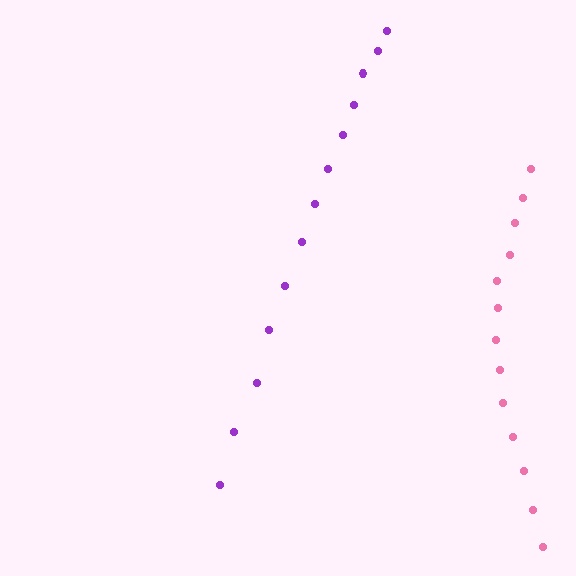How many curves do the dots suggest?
There are 2 distinct paths.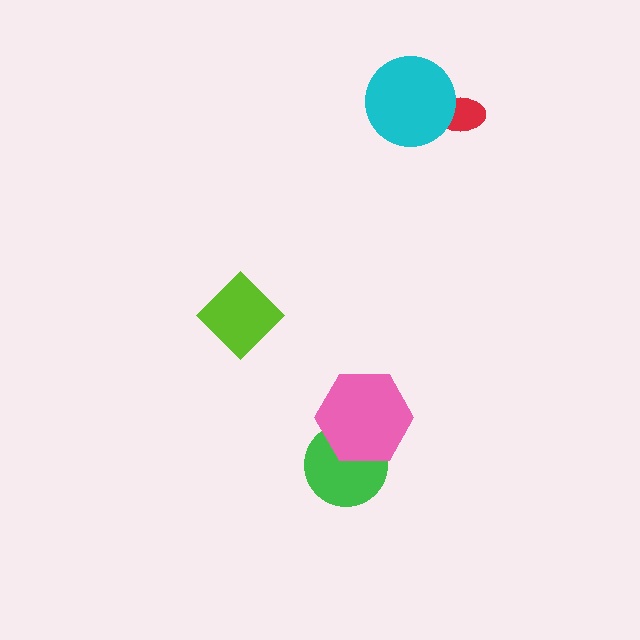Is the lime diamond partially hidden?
No, no other shape covers it.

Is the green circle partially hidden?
Yes, it is partially covered by another shape.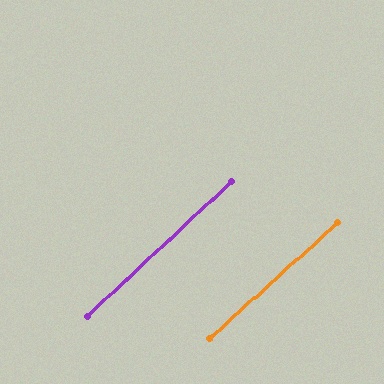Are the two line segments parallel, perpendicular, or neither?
Parallel — their directions differ by only 0.9°.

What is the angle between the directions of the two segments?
Approximately 1 degree.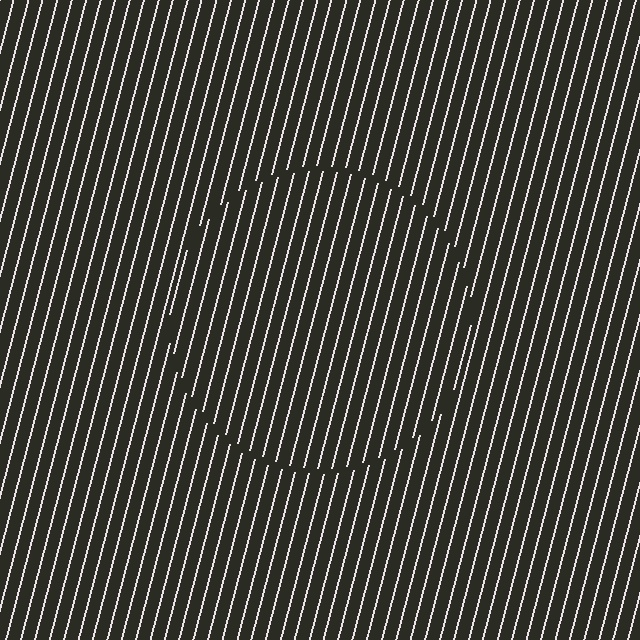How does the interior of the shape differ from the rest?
The interior of the shape contains the same grating, shifted by half a period — the contour is defined by the phase discontinuity where line-ends from the inner and outer gratings abut.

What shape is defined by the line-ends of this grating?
An illusory circle. The interior of the shape contains the same grating, shifted by half a period — the contour is defined by the phase discontinuity where line-ends from the inner and outer gratings abut.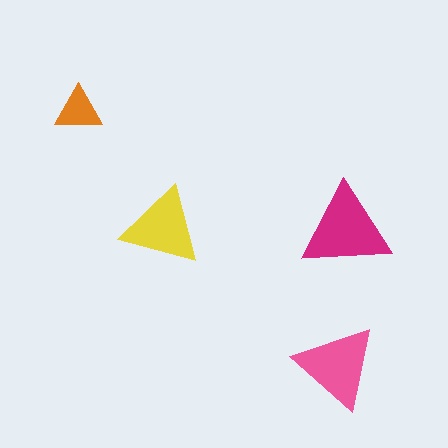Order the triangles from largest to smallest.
the magenta one, the pink one, the yellow one, the orange one.